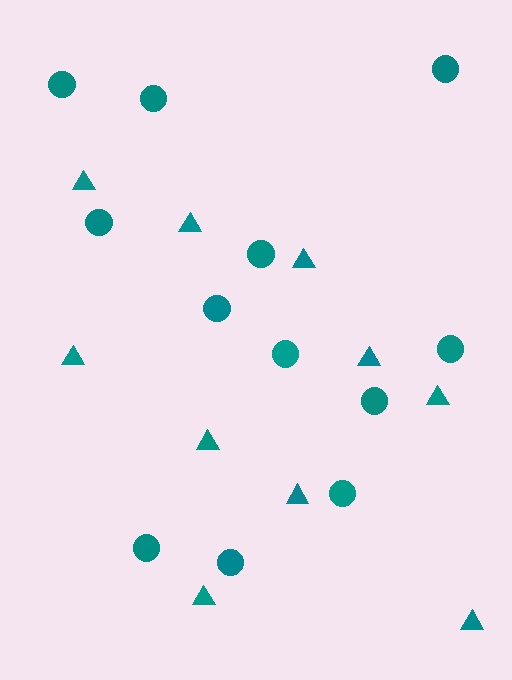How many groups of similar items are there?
There are 2 groups: one group of triangles (10) and one group of circles (12).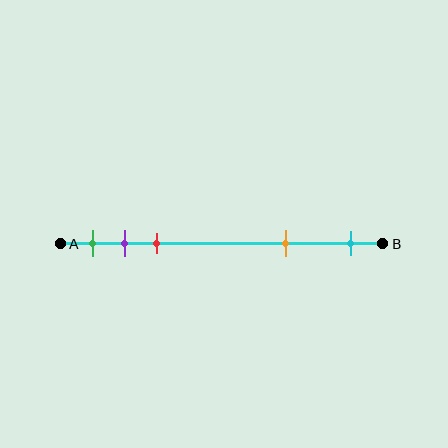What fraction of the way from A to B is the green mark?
The green mark is approximately 10% (0.1) of the way from A to B.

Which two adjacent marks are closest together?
The purple and red marks are the closest adjacent pair.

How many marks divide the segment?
There are 5 marks dividing the segment.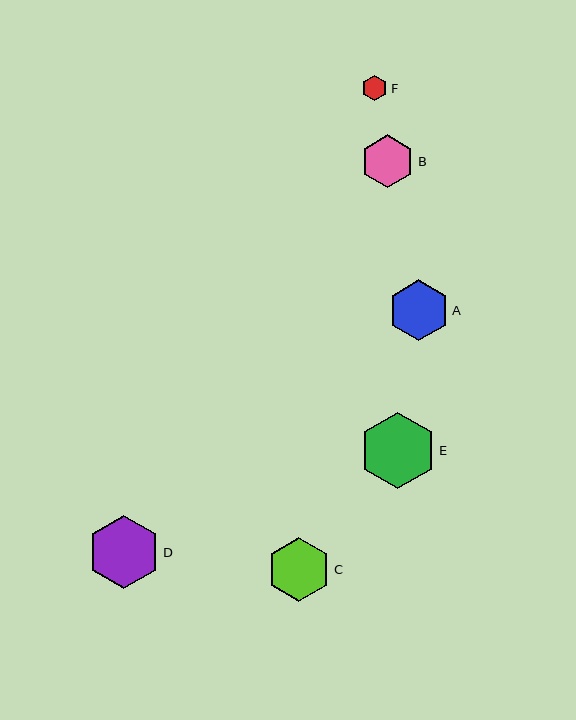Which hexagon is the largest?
Hexagon E is the largest with a size of approximately 77 pixels.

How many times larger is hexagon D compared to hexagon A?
Hexagon D is approximately 1.2 times the size of hexagon A.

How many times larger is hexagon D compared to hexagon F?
Hexagon D is approximately 2.9 times the size of hexagon F.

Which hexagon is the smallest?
Hexagon F is the smallest with a size of approximately 25 pixels.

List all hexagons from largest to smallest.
From largest to smallest: E, D, C, A, B, F.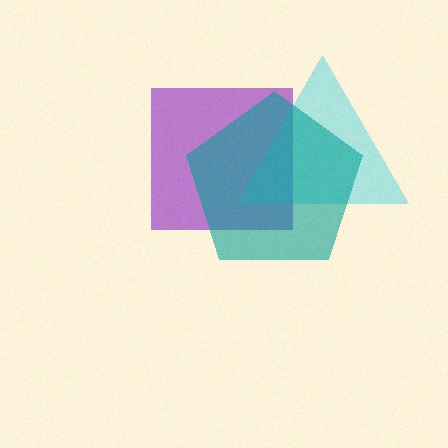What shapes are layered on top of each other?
The layered shapes are: a purple square, a cyan triangle, a teal pentagon.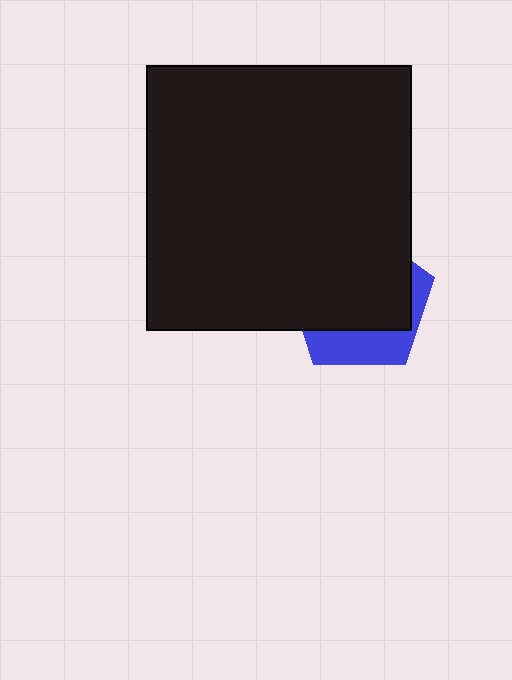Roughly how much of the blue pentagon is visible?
A small part of it is visible (roughly 31%).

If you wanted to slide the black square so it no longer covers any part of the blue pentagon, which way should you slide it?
Slide it up — that is the most direct way to separate the two shapes.